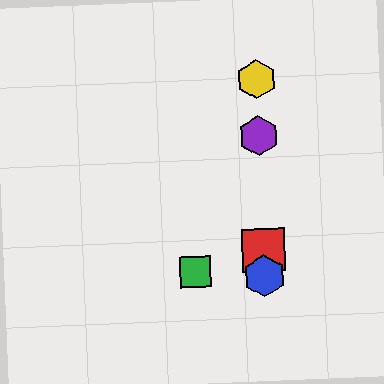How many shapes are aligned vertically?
4 shapes (the red square, the blue hexagon, the yellow hexagon, the purple hexagon) are aligned vertically.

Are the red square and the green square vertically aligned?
No, the red square is at x≈263 and the green square is at x≈195.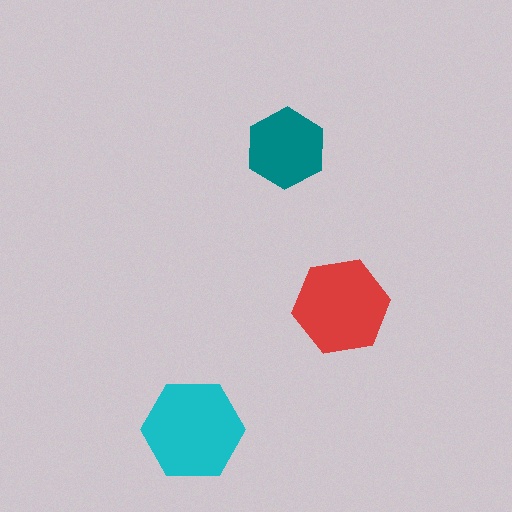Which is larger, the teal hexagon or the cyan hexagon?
The cyan one.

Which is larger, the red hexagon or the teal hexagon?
The red one.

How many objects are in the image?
There are 3 objects in the image.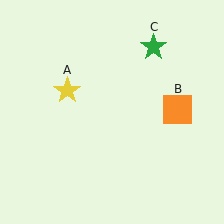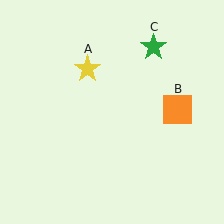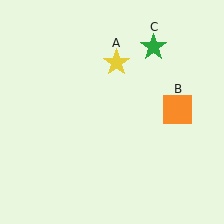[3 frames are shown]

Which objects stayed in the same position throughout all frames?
Orange square (object B) and green star (object C) remained stationary.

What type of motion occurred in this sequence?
The yellow star (object A) rotated clockwise around the center of the scene.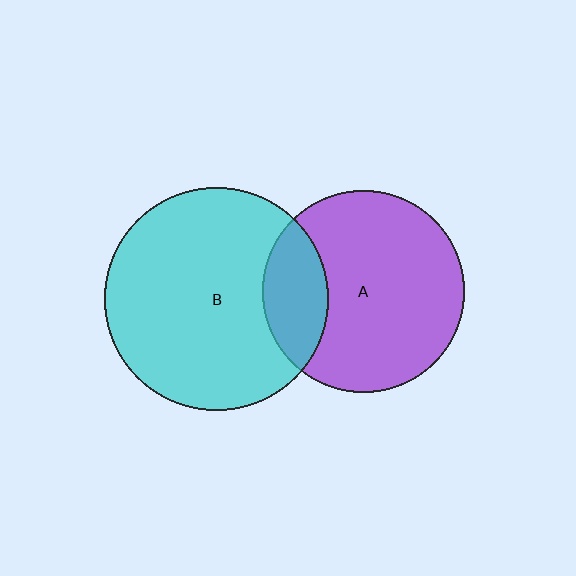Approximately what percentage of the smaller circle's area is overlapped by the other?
Approximately 20%.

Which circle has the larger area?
Circle B (cyan).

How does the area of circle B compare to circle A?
Approximately 1.2 times.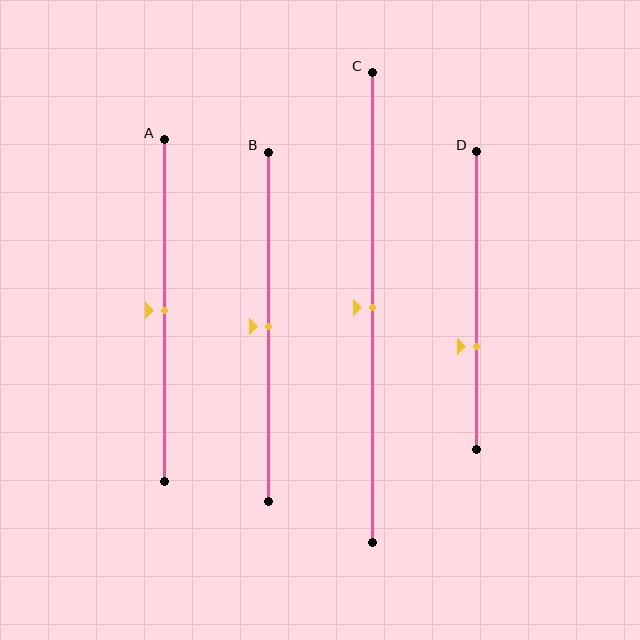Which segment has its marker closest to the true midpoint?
Segment A has its marker closest to the true midpoint.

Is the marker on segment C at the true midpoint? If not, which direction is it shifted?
Yes, the marker on segment C is at the true midpoint.